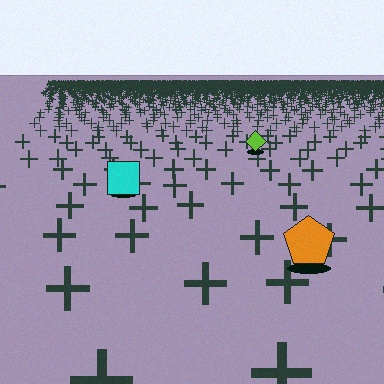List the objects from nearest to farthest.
From nearest to farthest: the orange pentagon, the cyan square, the lime diamond.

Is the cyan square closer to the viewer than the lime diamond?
Yes. The cyan square is closer — you can tell from the texture gradient: the ground texture is coarser near it.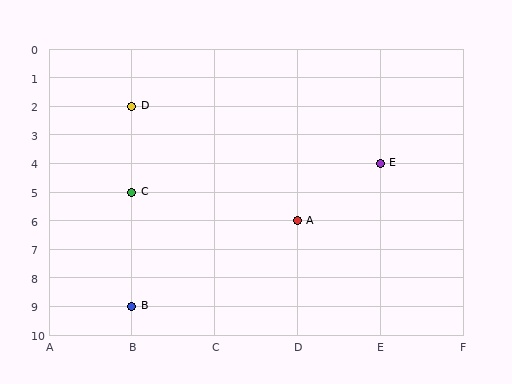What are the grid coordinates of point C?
Point C is at grid coordinates (B, 5).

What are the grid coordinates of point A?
Point A is at grid coordinates (D, 6).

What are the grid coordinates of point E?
Point E is at grid coordinates (E, 4).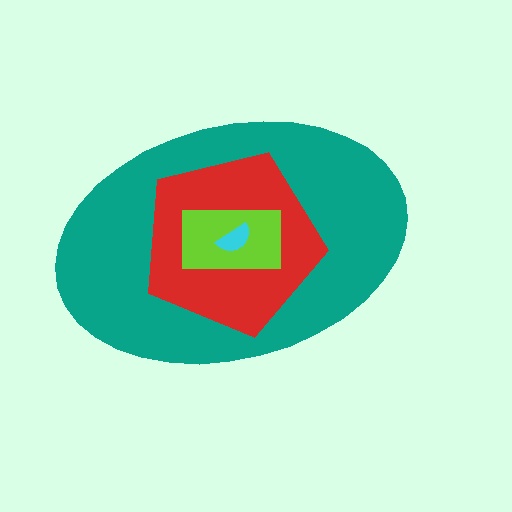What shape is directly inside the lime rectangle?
The cyan semicircle.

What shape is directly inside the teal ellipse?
The red pentagon.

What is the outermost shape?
The teal ellipse.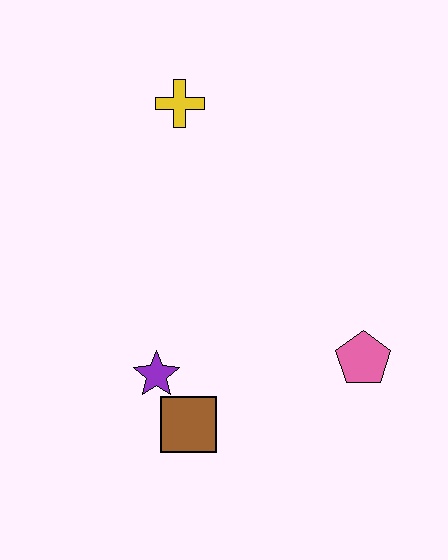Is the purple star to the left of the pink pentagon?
Yes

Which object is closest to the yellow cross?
The purple star is closest to the yellow cross.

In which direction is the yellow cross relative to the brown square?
The yellow cross is above the brown square.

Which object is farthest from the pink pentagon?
The yellow cross is farthest from the pink pentagon.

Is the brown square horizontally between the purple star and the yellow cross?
No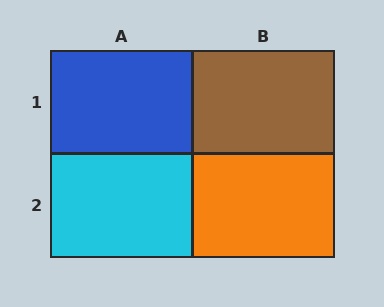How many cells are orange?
1 cell is orange.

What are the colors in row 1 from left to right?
Blue, brown.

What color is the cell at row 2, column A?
Cyan.